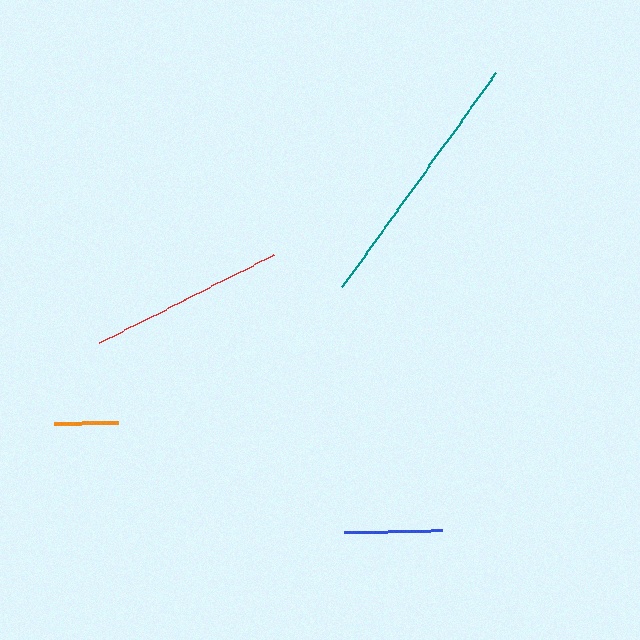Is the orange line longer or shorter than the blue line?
The blue line is longer than the orange line.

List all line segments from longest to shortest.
From longest to shortest: teal, red, blue, orange.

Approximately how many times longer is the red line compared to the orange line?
The red line is approximately 3.1 times the length of the orange line.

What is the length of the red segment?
The red segment is approximately 195 pixels long.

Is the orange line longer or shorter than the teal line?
The teal line is longer than the orange line.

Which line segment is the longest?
The teal line is the longest at approximately 264 pixels.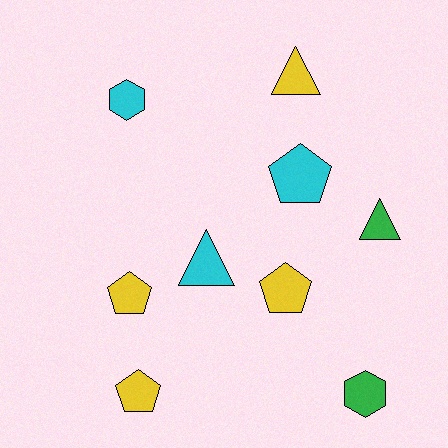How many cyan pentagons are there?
There is 1 cyan pentagon.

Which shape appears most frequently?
Pentagon, with 4 objects.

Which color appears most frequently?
Yellow, with 4 objects.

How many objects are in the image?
There are 9 objects.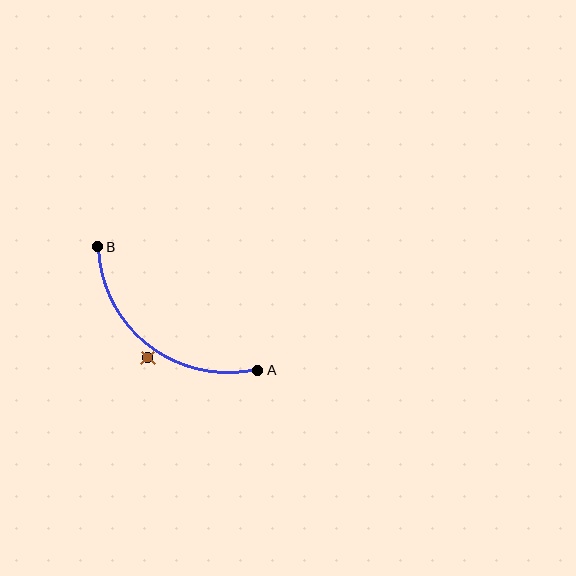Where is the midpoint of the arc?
The arc midpoint is the point on the curve farthest from the straight line joining A and B. It sits below and to the left of that line.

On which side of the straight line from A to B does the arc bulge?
The arc bulges below and to the left of the straight line connecting A and B.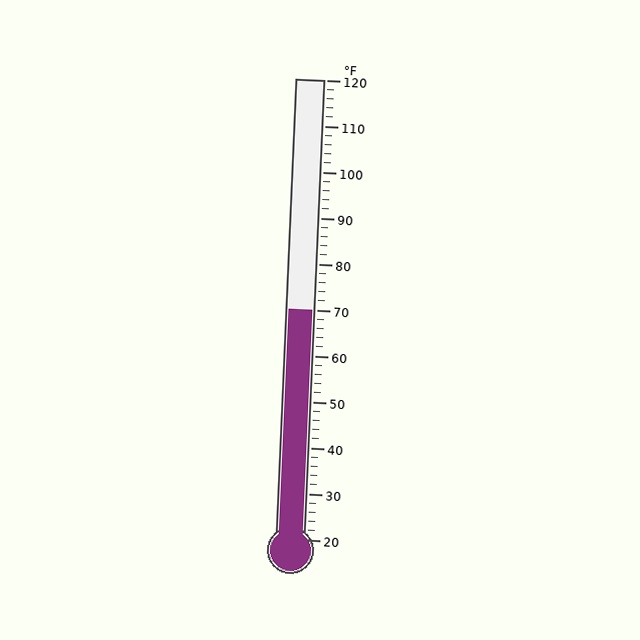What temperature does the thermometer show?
The thermometer shows approximately 70°F.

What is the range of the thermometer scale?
The thermometer scale ranges from 20°F to 120°F.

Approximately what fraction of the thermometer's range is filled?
The thermometer is filled to approximately 50% of its range.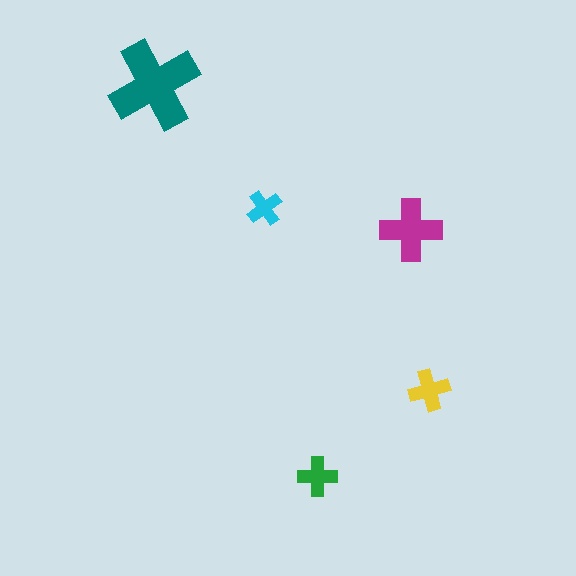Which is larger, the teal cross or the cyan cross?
The teal one.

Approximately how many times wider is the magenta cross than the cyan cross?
About 2 times wider.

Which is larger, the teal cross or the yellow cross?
The teal one.